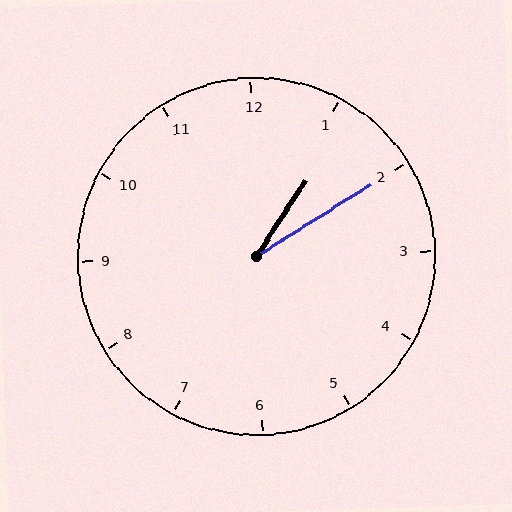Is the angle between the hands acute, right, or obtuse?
It is acute.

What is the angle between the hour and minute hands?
Approximately 25 degrees.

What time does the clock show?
1:10.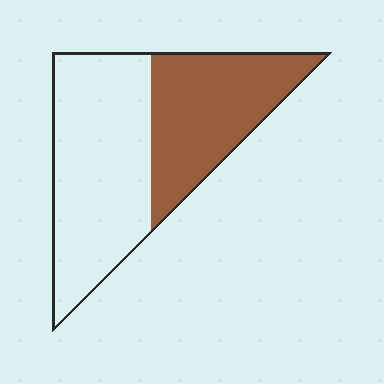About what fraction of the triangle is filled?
About two fifths (2/5).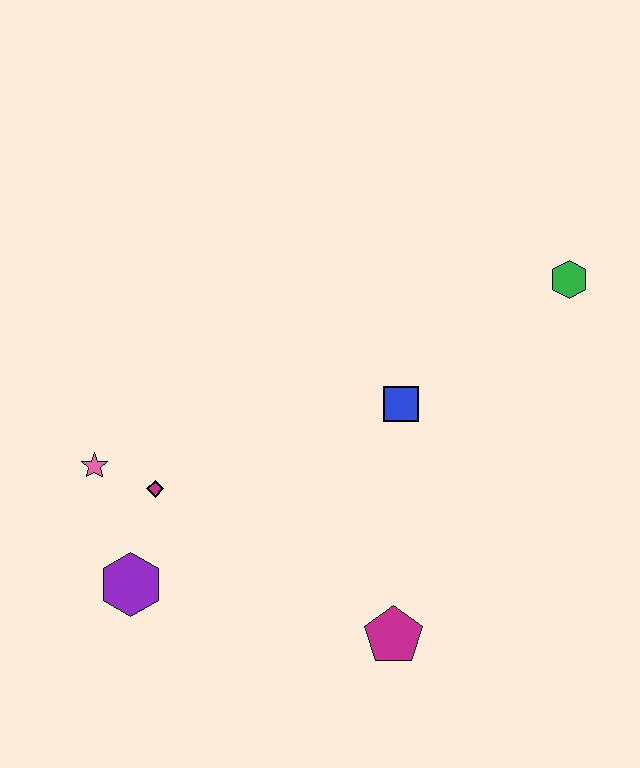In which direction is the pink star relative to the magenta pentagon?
The pink star is to the left of the magenta pentagon.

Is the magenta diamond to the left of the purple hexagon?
No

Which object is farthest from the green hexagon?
The purple hexagon is farthest from the green hexagon.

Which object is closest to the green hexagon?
The blue square is closest to the green hexagon.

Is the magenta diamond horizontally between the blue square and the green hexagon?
No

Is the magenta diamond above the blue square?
No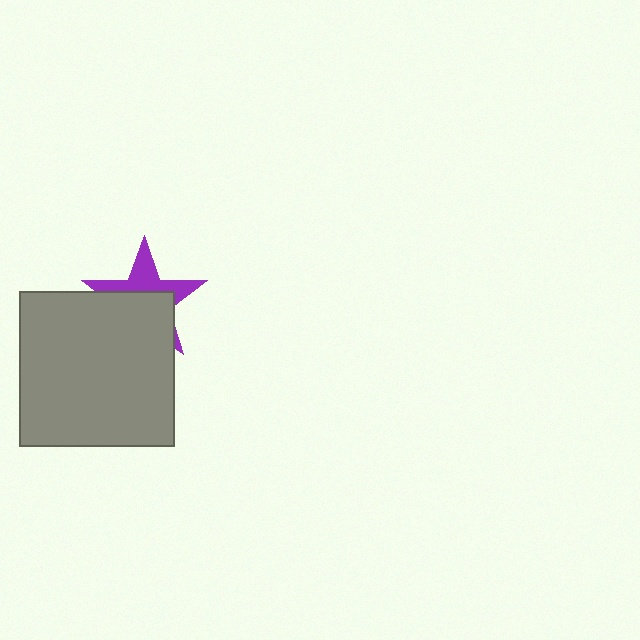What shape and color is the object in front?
The object in front is a gray square.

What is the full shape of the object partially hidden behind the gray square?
The partially hidden object is a purple star.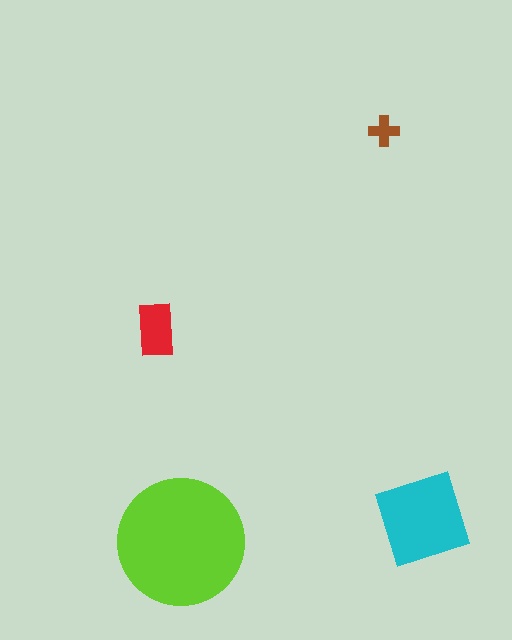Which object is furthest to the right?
The cyan diamond is rightmost.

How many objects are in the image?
There are 4 objects in the image.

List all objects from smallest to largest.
The brown cross, the red rectangle, the cyan diamond, the lime circle.